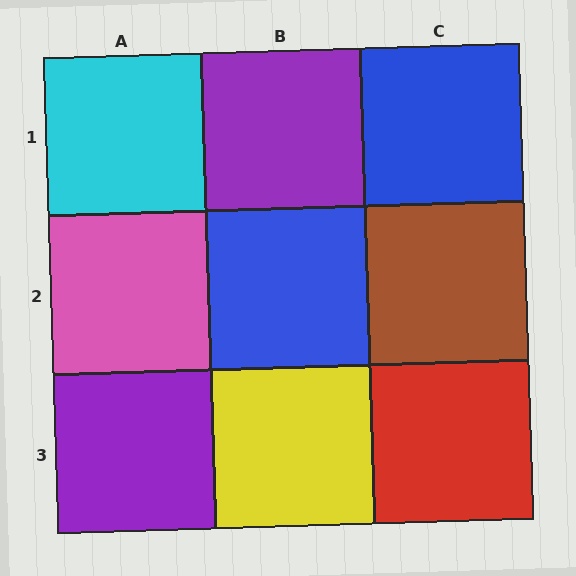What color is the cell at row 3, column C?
Red.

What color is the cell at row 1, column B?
Purple.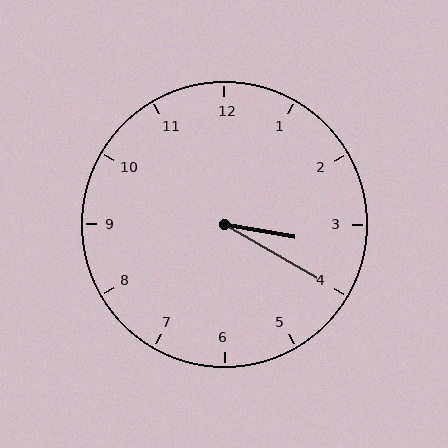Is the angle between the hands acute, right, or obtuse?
It is acute.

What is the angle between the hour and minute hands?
Approximately 20 degrees.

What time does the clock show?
3:20.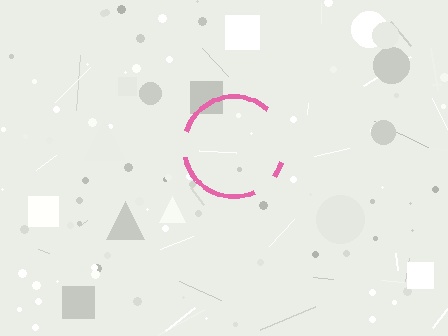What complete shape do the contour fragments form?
The contour fragments form a circle.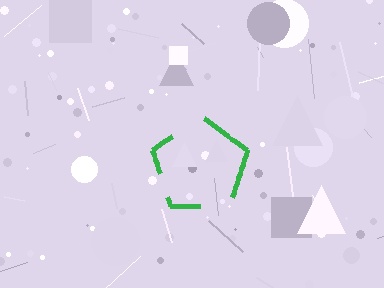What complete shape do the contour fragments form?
The contour fragments form a pentagon.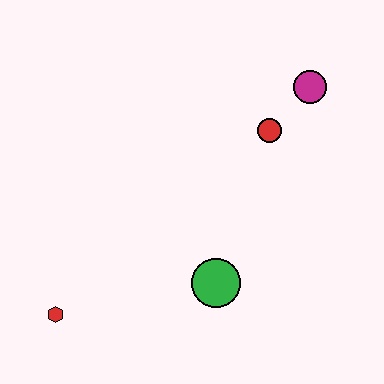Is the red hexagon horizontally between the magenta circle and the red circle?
No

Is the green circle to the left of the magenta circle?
Yes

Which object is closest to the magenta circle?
The red circle is closest to the magenta circle.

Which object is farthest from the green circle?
The magenta circle is farthest from the green circle.